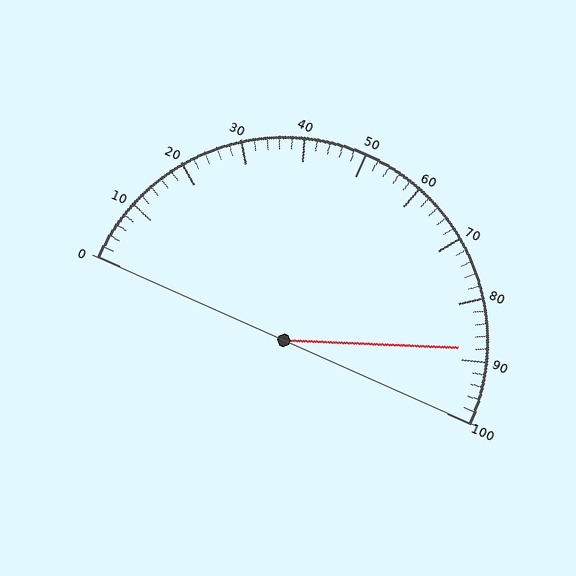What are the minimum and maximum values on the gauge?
The gauge ranges from 0 to 100.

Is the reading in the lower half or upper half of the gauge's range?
The reading is in the upper half of the range (0 to 100).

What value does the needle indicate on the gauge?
The needle indicates approximately 88.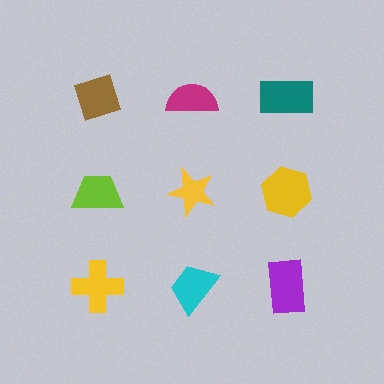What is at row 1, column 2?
A magenta semicircle.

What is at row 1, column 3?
A teal rectangle.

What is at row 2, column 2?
A yellow star.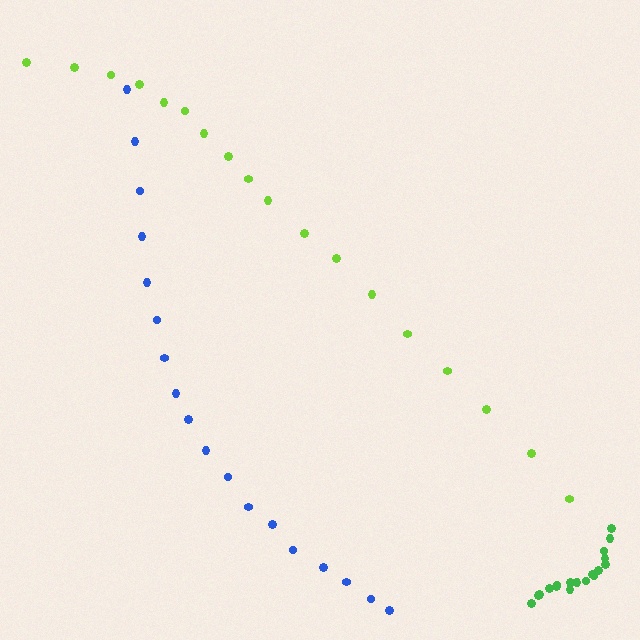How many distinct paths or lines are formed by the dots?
There are 3 distinct paths.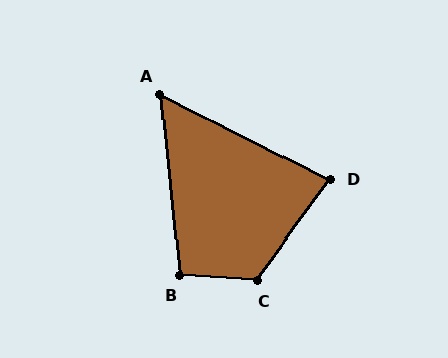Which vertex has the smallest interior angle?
A, at approximately 57 degrees.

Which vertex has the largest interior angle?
C, at approximately 123 degrees.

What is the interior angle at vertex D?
Approximately 80 degrees (acute).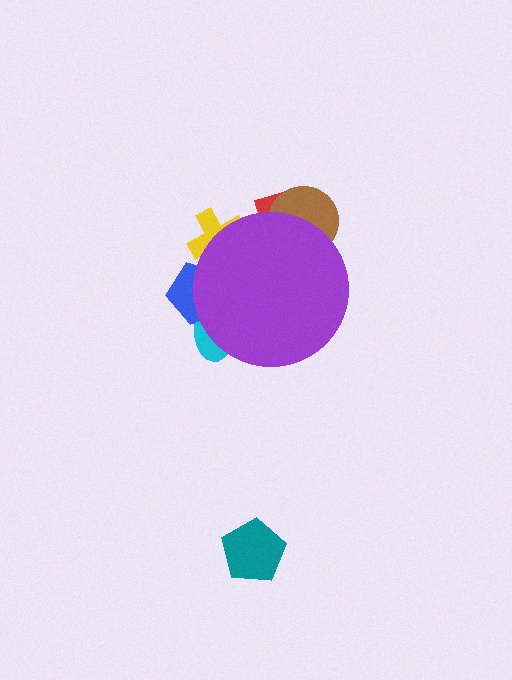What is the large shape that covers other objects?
A purple circle.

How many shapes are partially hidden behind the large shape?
5 shapes are partially hidden.